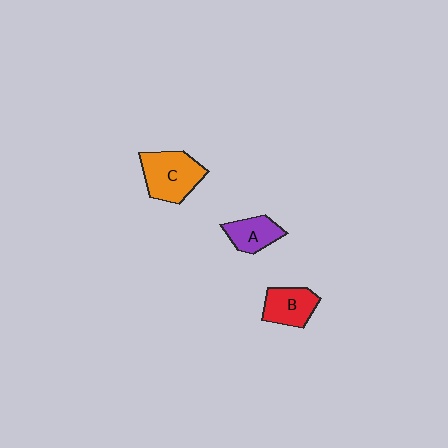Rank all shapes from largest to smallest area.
From largest to smallest: C (orange), B (red), A (purple).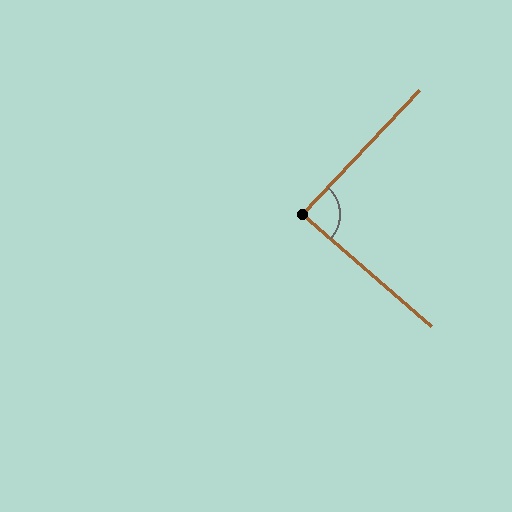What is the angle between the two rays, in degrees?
Approximately 88 degrees.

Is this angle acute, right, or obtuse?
It is approximately a right angle.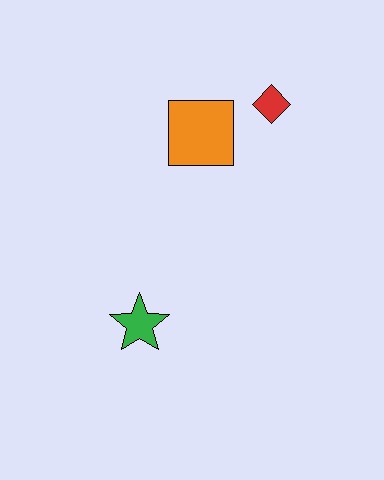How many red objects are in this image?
There is 1 red object.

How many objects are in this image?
There are 3 objects.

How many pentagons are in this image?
There are no pentagons.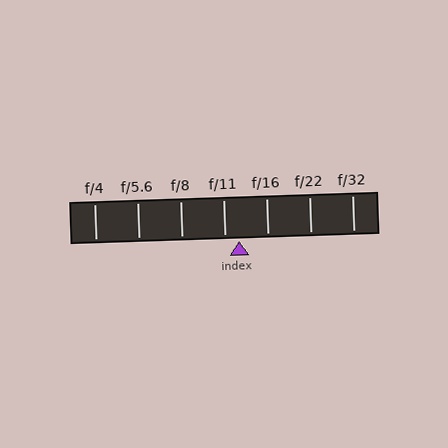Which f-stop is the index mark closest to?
The index mark is closest to f/11.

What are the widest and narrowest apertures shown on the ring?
The widest aperture shown is f/4 and the narrowest is f/32.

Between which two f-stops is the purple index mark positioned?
The index mark is between f/11 and f/16.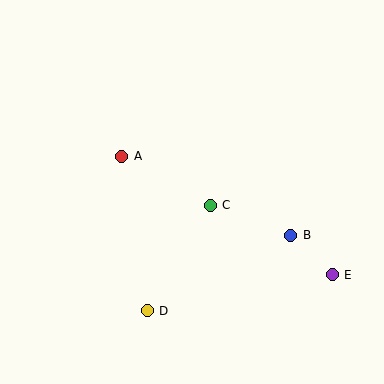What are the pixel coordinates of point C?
Point C is at (210, 205).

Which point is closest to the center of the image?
Point C at (210, 205) is closest to the center.